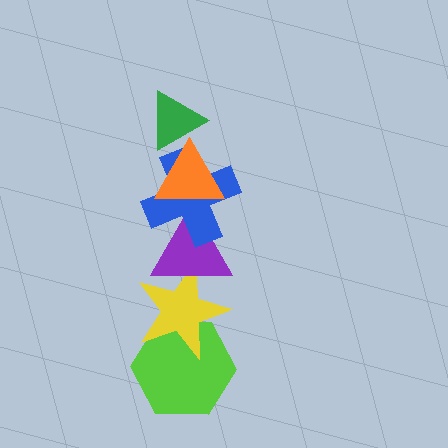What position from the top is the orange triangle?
The orange triangle is 2nd from the top.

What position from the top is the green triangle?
The green triangle is 1st from the top.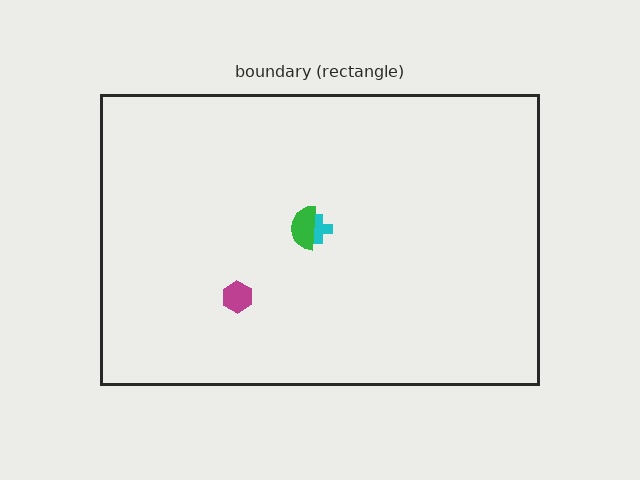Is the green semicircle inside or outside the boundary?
Inside.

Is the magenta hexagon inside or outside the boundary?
Inside.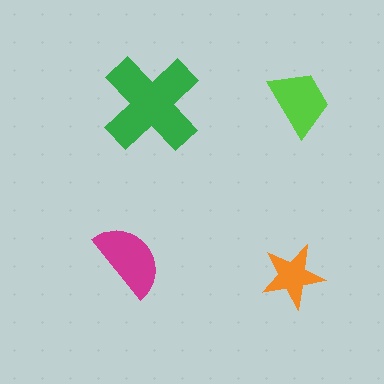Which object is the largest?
The green cross.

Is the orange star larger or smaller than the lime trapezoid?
Smaller.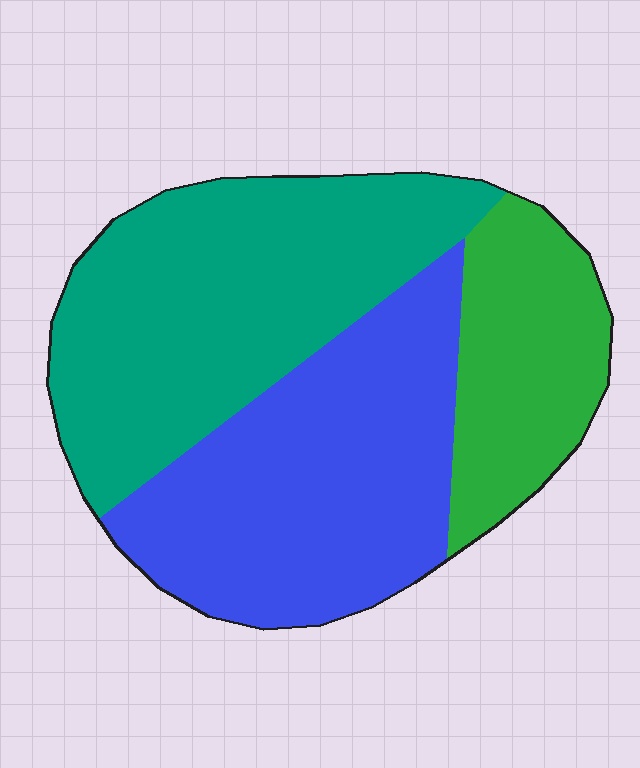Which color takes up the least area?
Green, at roughly 20%.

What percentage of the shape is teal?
Teal takes up between a third and a half of the shape.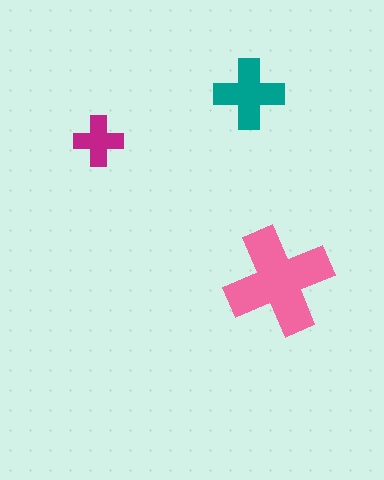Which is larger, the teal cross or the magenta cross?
The teal one.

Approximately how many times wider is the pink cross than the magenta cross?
About 2 times wider.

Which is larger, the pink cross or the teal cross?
The pink one.